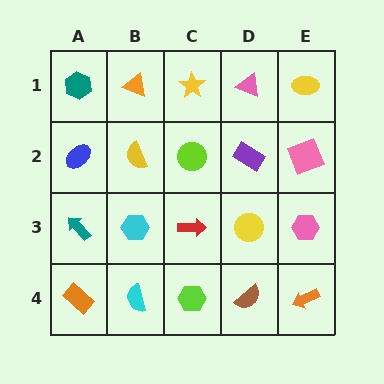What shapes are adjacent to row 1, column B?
A yellow semicircle (row 2, column B), a teal hexagon (row 1, column A), a yellow star (row 1, column C).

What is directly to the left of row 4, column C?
A cyan semicircle.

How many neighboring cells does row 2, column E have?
3.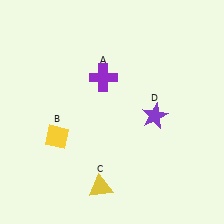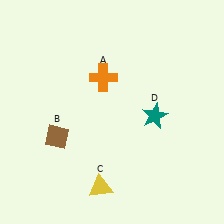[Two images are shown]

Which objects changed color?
A changed from purple to orange. B changed from yellow to brown. D changed from purple to teal.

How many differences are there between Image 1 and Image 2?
There are 3 differences between the two images.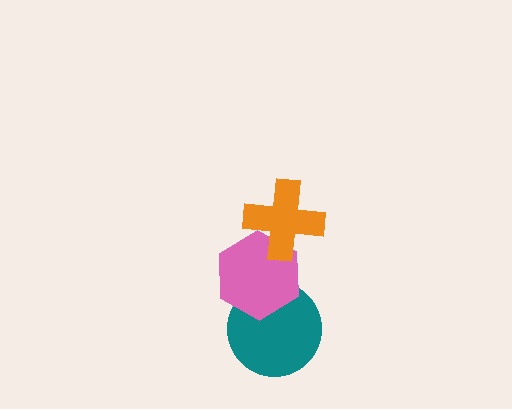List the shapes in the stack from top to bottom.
From top to bottom: the orange cross, the pink hexagon, the teal circle.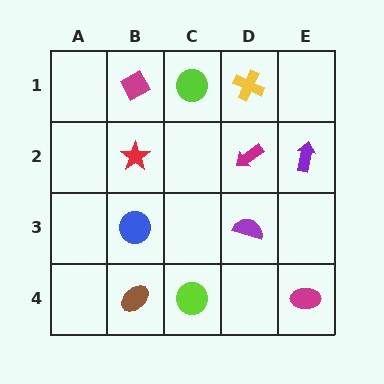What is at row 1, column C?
A lime circle.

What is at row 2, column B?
A red star.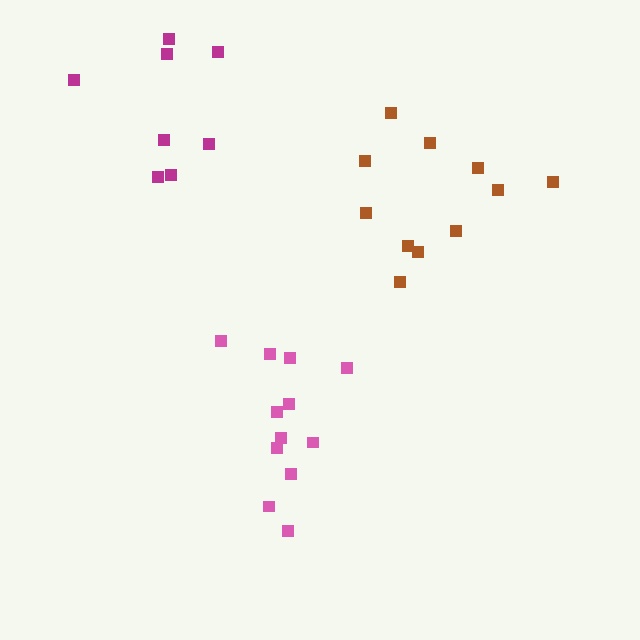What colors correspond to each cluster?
The clusters are colored: pink, magenta, brown.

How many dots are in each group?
Group 1: 12 dots, Group 2: 8 dots, Group 3: 11 dots (31 total).